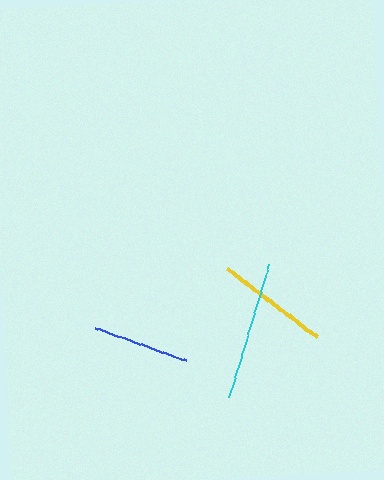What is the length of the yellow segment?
The yellow segment is approximately 113 pixels long.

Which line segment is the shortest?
The blue line is the shortest at approximately 97 pixels.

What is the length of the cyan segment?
The cyan segment is approximately 139 pixels long.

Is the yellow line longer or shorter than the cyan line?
The cyan line is longer than the yellow line.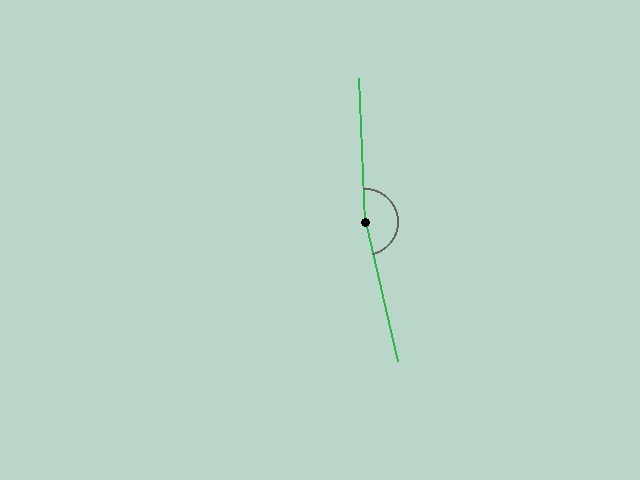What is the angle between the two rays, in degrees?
Approximately 169 degrees.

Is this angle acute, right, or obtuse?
It is obtuse.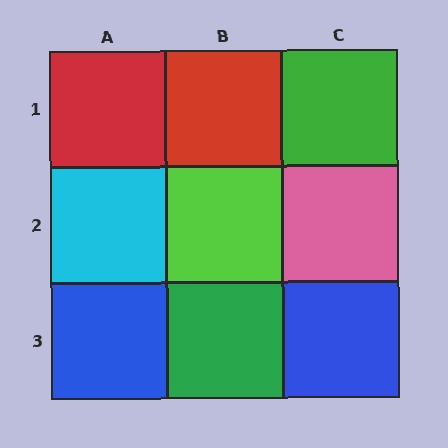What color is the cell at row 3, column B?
Green.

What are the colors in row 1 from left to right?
Red, red, green.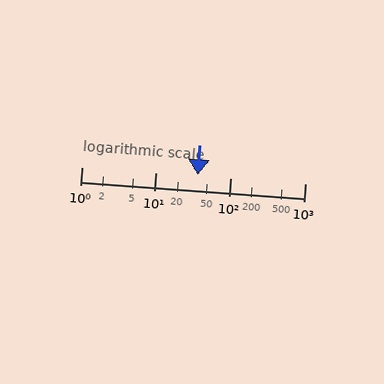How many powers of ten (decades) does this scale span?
The scale spans 3 decades, from 1 to 1000.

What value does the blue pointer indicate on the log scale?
The pointer indicates approximately 36.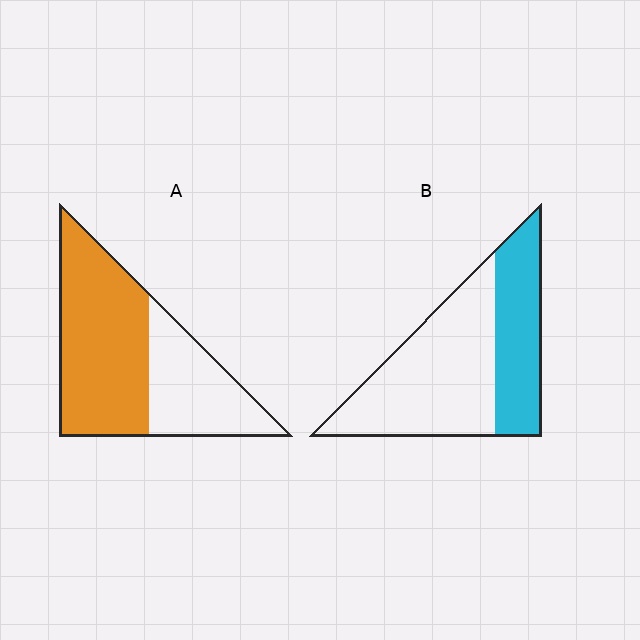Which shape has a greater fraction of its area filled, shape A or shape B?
Shape A.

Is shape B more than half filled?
No.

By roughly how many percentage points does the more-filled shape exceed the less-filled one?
By roughly 25 percentage points (A over B).